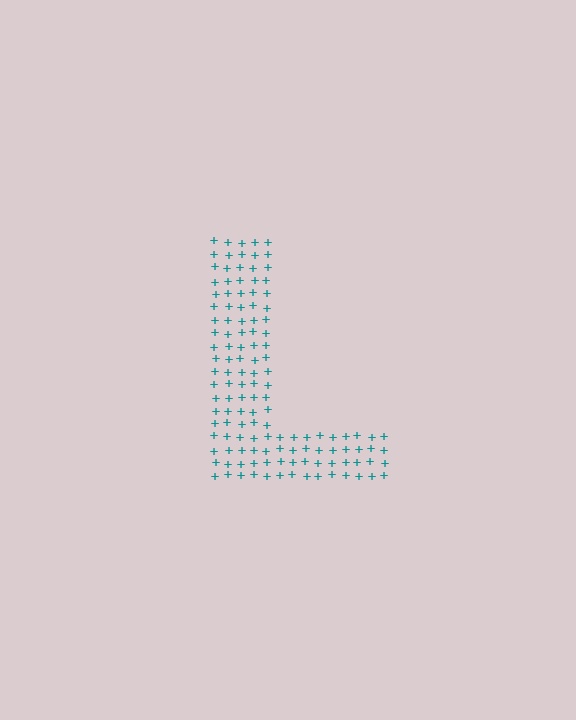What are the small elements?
The small elements are plus signs.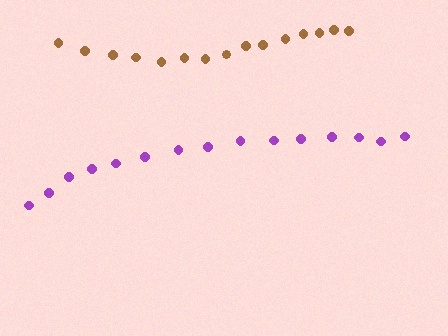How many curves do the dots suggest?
There are 2 distinct paths.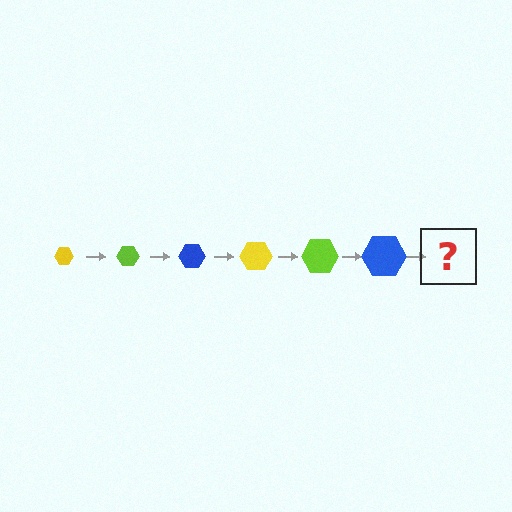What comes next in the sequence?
The next element should be a yellow hexagon, larger than the previous one.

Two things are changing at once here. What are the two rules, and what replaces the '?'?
The two rules are that the hexagon grows larger each step and the color cycles through yellow, lime, and blue. The '?' should be a yellow hexagon, larger than the previous one.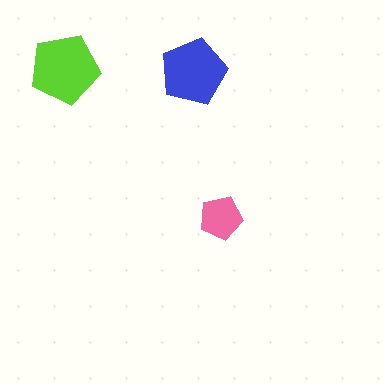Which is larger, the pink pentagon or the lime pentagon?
The lime one.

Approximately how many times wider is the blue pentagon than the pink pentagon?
About 1.5 times wider.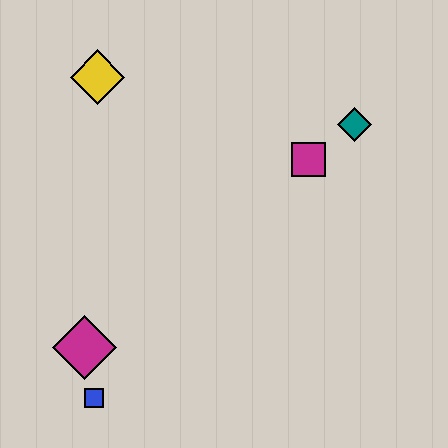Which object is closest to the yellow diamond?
The magenta square is closest to the yellow diamond.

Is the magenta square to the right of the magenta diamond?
Yes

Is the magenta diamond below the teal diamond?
Yes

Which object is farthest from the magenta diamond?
The teal diamond is farthest from the magenta diamond.